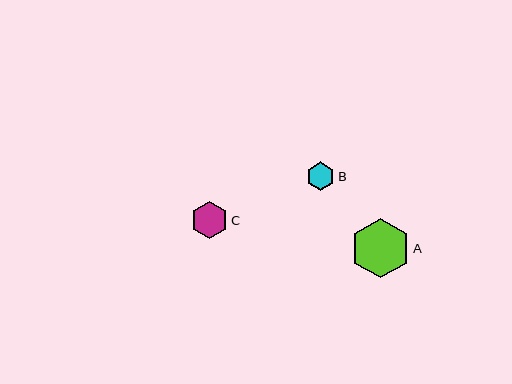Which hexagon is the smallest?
Hexagon B is the smallest with a size of approximately 28 pixels.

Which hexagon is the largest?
Hexagon A is the largest with a size of approximately 60 pixels.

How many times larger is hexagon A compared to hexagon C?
Hexagon A is approximately 1.6 times the size of hexagon C.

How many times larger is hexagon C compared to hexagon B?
Hexagon C is approximately 1.3 times the size of hexagon B.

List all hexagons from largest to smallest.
From largest to smallest: A, C, B.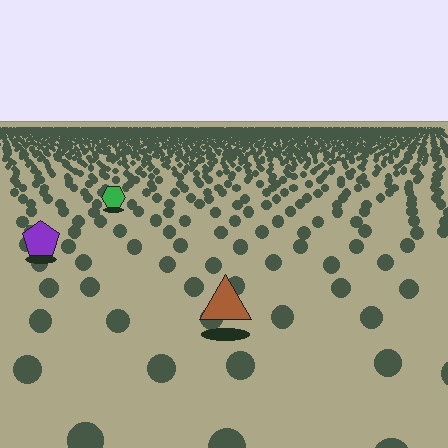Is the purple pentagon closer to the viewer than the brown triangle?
No. The brown triangle is closer — you can tell from the texture gradient: the ground texture is coarser near it.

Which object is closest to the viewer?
The brown triangle is closest. The texture marks near it are larger and more spread out.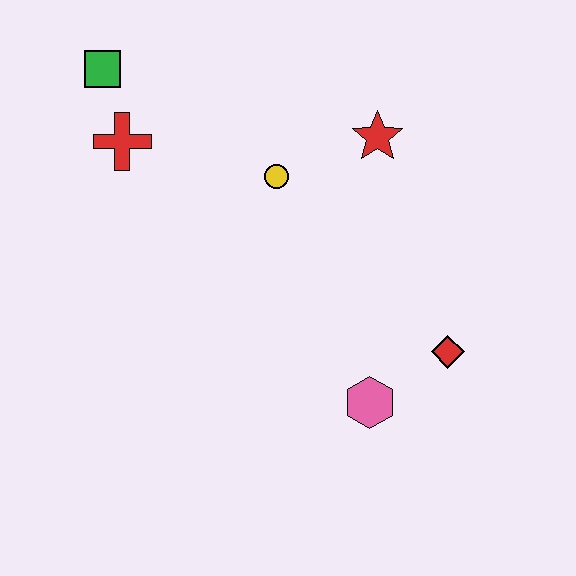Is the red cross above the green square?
No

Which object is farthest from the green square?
The red diamond is farthest from the green square.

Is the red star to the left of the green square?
No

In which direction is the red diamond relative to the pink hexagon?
The red diamond is to the right of the pink hexagon.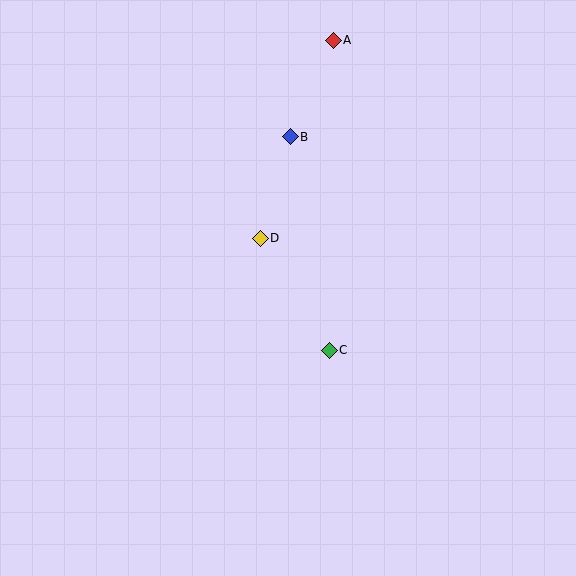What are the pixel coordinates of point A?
Point A is at (333, 40).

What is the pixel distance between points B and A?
The distance between B and A is 106 pixels.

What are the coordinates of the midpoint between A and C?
The midpoint between A and C is at (331, 195).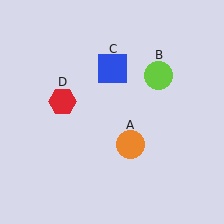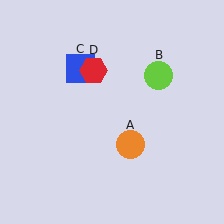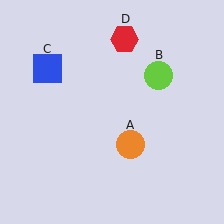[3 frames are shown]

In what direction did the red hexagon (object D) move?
The red hexagon (object D) moved up and to the right.